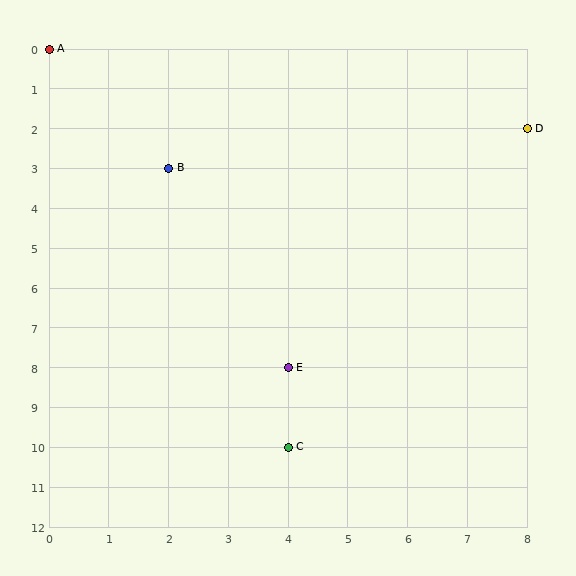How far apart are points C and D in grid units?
Points C and D are 4 columns and 8 rows apart (about 8.9 grid units diagonally).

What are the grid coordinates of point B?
Point B is at grid coordinates (2, 3).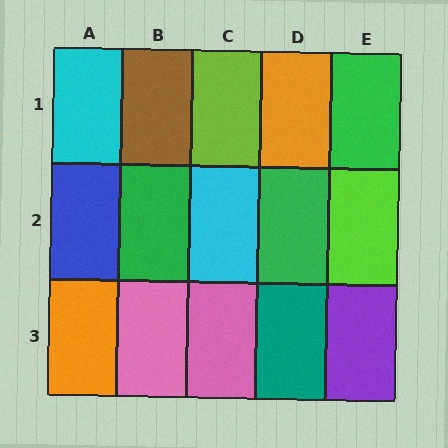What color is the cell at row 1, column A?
Cyan.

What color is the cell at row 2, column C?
Cyan.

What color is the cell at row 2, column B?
Green.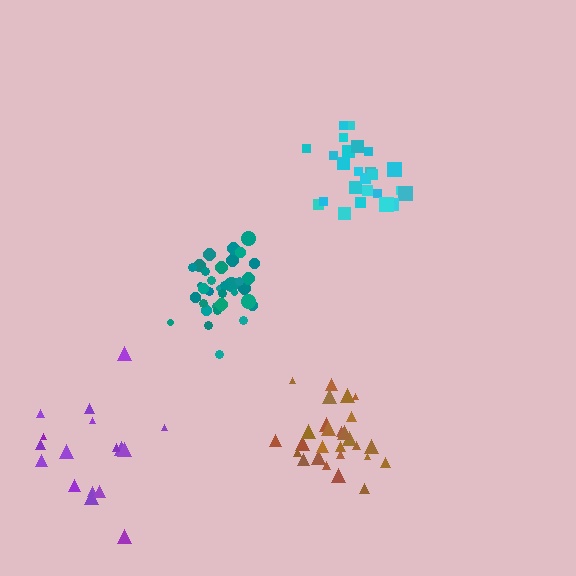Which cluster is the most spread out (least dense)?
Purple.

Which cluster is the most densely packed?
Teal.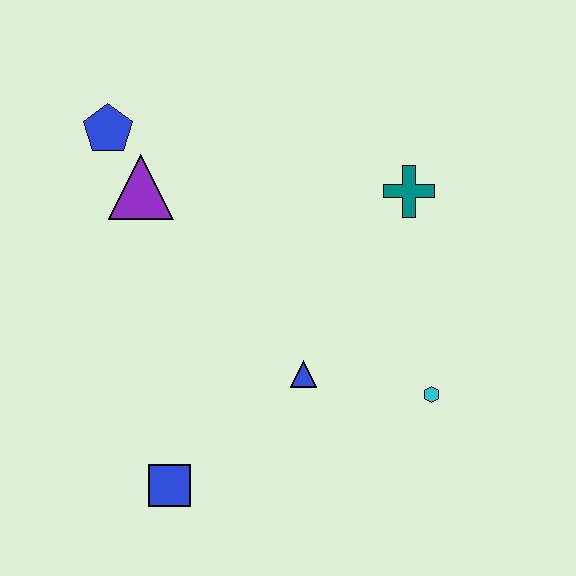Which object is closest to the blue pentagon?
The purple triangle is closest to the blue pentagon.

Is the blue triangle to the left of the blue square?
No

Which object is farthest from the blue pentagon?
The cyan hexagon is farthest from the blue pentagon.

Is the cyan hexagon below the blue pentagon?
Yes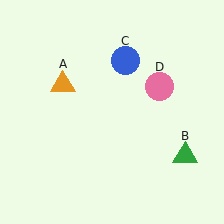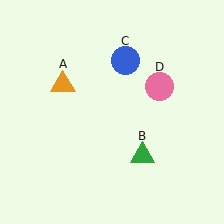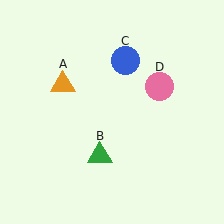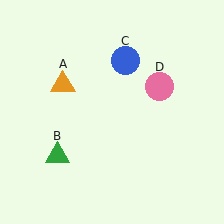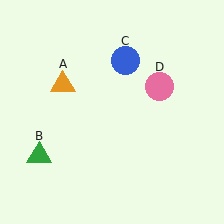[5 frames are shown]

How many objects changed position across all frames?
1 object changed position: green triangle (object B).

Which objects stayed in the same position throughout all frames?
Orange triangle (object A) and blue circle (object C) and pink circle (object D) remained stationary.